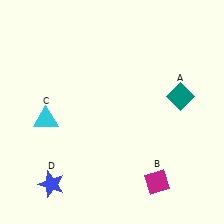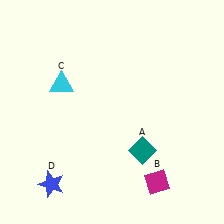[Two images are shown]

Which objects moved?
The objects that moved are: the teal diamond (A), the cyan triangle (C).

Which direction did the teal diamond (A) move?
The teal diamond (A) moved down.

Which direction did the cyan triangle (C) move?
The cyan triangle (C) moved up.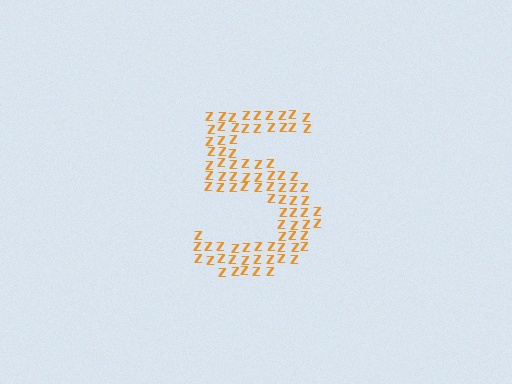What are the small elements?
The small elements are letter Z's.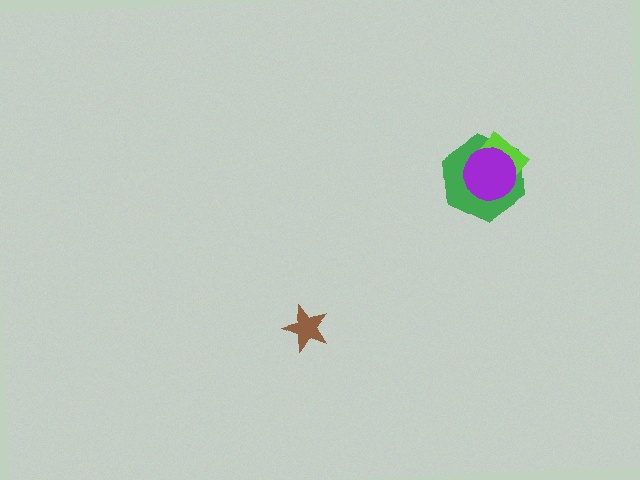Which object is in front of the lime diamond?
The purple circle is in front of the lime diamond.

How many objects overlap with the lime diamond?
2 objects overlap with the lime diamond.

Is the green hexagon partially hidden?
Yes, it is partially covered by another shape.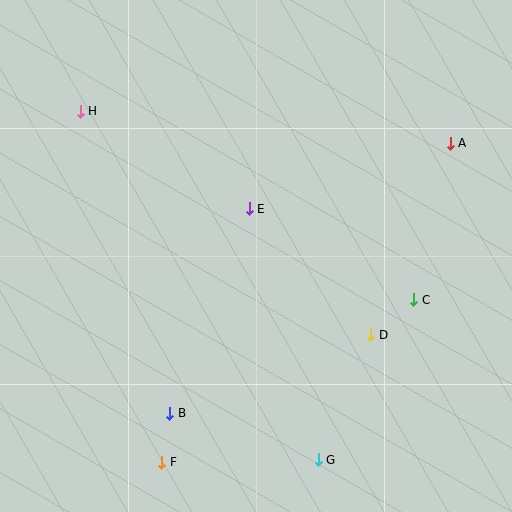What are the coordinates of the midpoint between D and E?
The midpoint between D and E is at (310, 272).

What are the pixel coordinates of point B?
Point B is at (170, 413).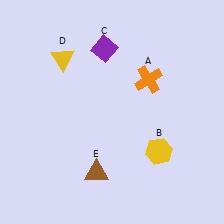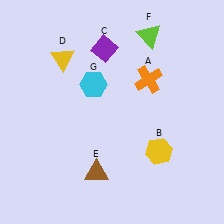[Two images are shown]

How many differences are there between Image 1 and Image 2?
There are 2 differences between the two images.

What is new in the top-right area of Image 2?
A lime triangle (F) was added in the top-right area of Image 2.